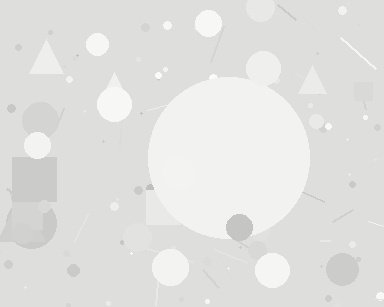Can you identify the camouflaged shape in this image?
The camouflaged shape is a circle.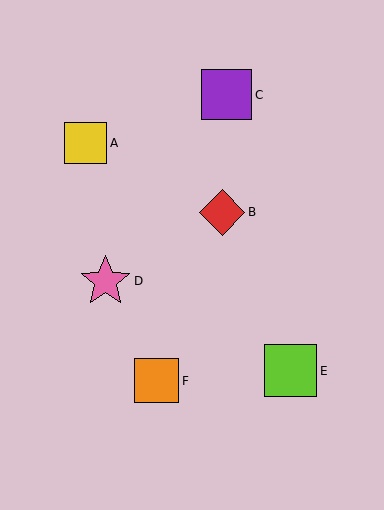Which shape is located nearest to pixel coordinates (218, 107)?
The purple square (labeled C) at (227, 95) is nearest to that location.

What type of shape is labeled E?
Shape E is a lime square.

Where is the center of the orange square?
The center of the orange square is at (156, 381).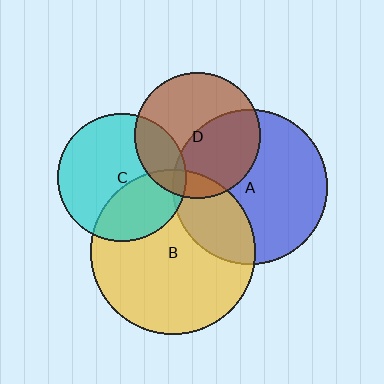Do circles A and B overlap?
Yes.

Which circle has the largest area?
Circle B (yellow).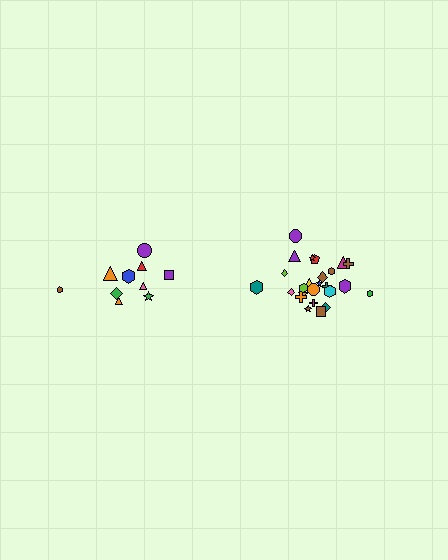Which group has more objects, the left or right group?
The right group.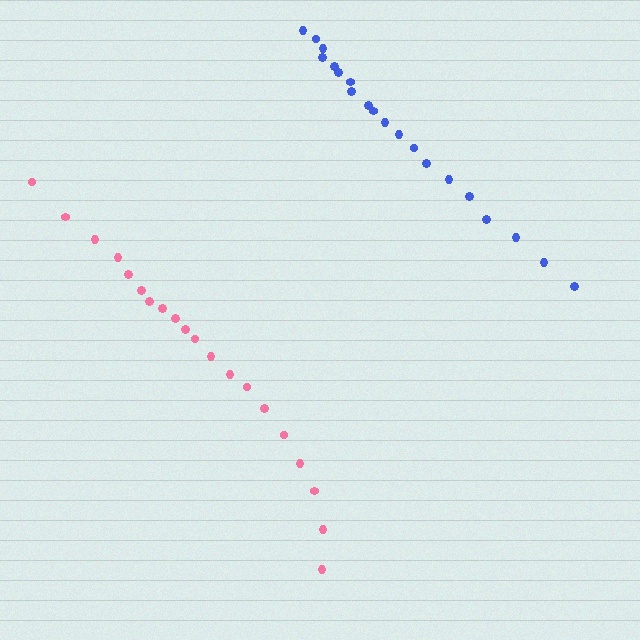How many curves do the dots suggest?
There are 2 distinct paths.